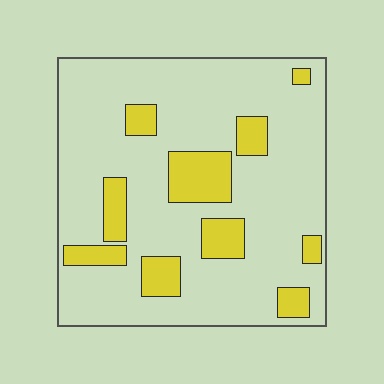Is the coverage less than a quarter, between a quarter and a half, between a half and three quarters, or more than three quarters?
Less than a quarter.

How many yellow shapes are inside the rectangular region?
10.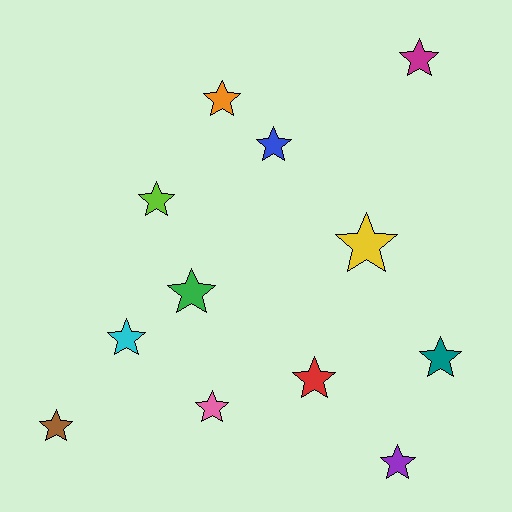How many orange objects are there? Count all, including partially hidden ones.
There is 1 orange object.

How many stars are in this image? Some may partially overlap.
There are 12 stars.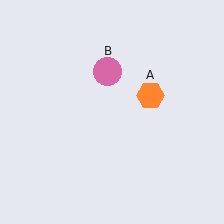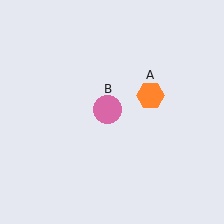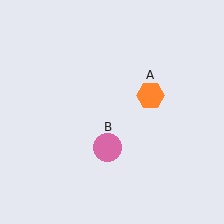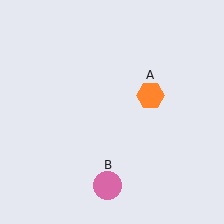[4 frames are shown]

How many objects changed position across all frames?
1 object changed position: pink circle (object B).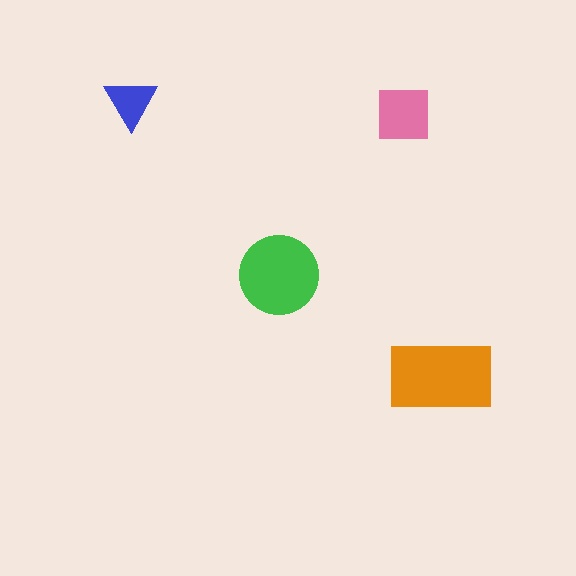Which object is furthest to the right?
The orange rectangle is rightmost.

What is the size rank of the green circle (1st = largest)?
2nd.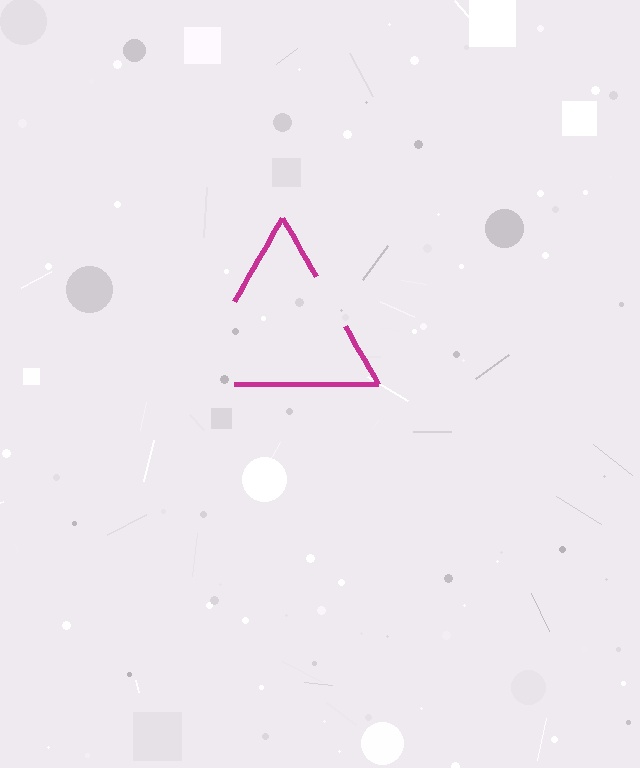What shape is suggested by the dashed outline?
The dashed outline suggests a triangle.